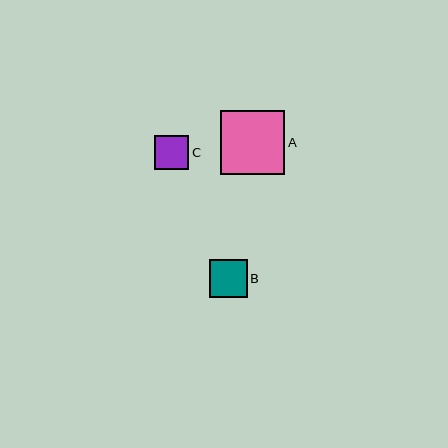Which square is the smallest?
Square C is the smallest with a size of approximately 34 pixels.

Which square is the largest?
Square A is the largest with a size of approximately 64 pixels.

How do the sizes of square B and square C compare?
Square B and square C are approximately the same size.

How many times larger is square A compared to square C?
Square A is approximately 1.9 times the size of square C.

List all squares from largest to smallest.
From largest to smallest: A, B, C.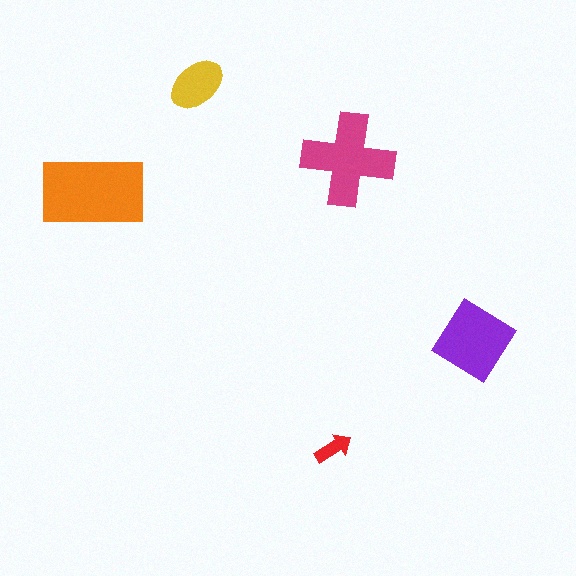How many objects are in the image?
There are 5 objects in the image.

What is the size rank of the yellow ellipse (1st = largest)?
4th.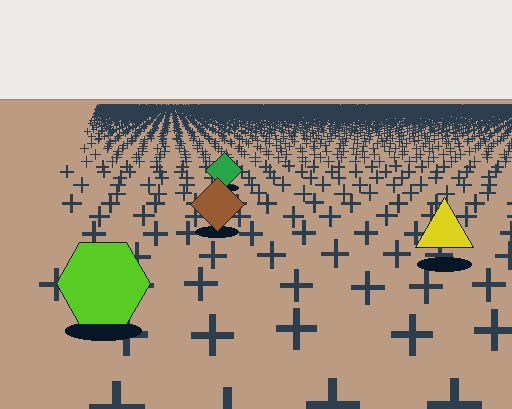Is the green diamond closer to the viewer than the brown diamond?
No. The brown diamond is closer — you can tell from the texture gradient: the ground texture is coarser near it.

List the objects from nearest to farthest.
From nearest to farthest: the lime hexagon, the yellow triangle, the brown diamond, the green diamond.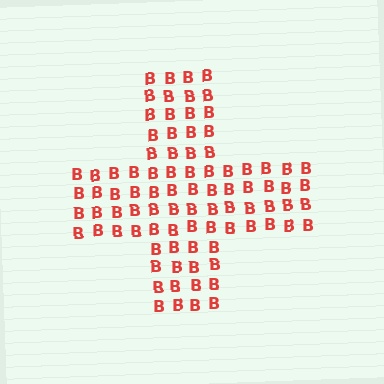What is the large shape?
The large shape is a cross.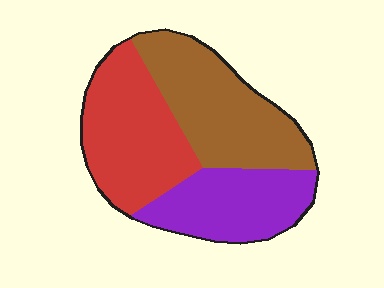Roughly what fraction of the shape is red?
Red takes up between a quarter and a half of the shape.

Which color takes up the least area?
Purple, at roughly 30%.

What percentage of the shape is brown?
Brown covers 37% of the shape.